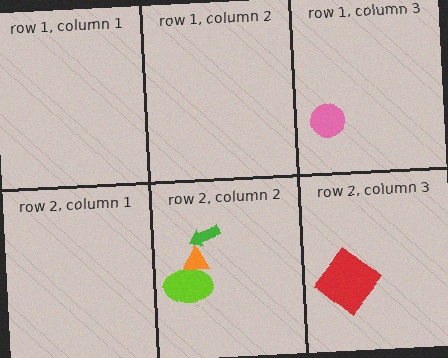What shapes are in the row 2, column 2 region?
The orange triangle, the lime ellipse, the green arrow.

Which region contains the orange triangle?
The row 2, column 2 region.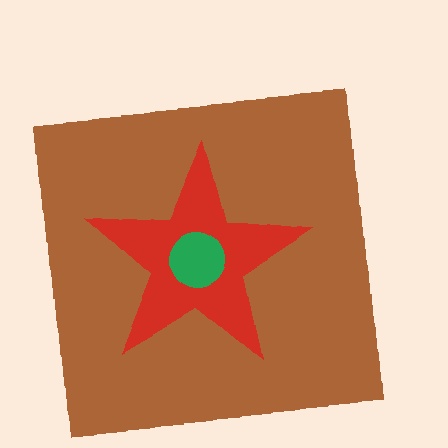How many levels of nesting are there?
3.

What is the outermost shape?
The brown square.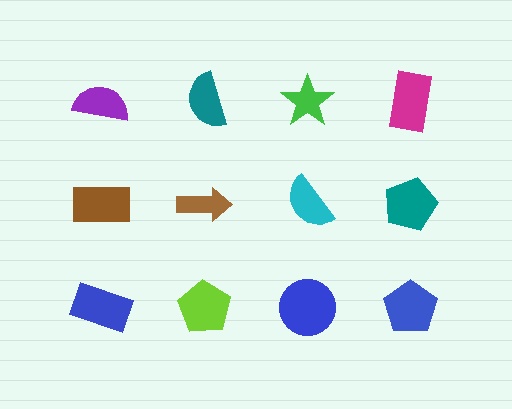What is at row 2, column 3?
A cyan semicircle.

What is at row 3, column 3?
A blue circle.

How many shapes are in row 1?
4 shapes.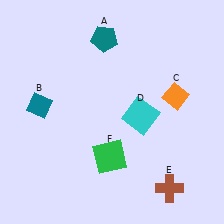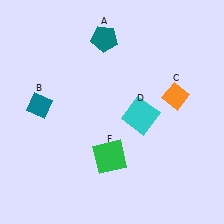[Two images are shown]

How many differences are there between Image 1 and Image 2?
There is 1 difference between the two images.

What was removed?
The brown cross (E) was removed in Image 2.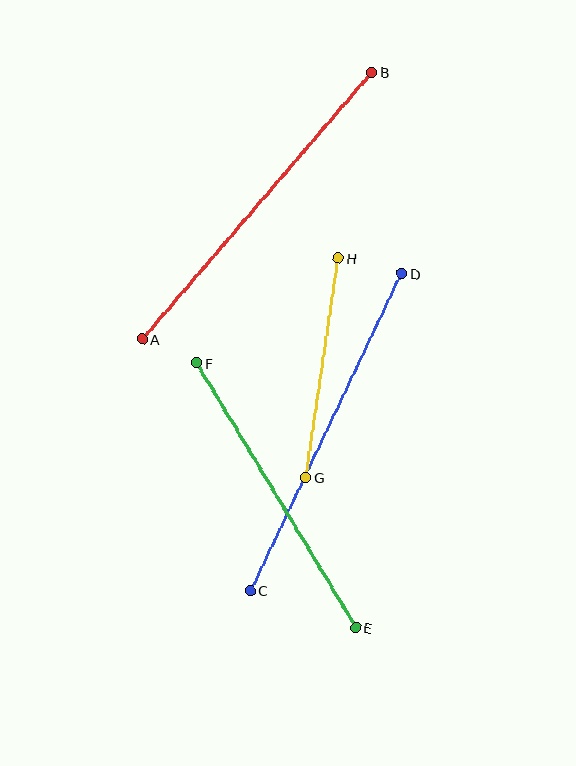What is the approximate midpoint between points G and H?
The midpoint is at approximately (322, 368) pixels.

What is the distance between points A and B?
The distance is approximately 352 pixels.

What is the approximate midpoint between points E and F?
The midpoint is at approximately (276, 495) pixels.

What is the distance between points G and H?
The distance is approximately 221 pixels.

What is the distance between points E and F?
The distance is approximately 308 pixels.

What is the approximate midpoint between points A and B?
The midpoint is at approximately (257, 206) pixels.